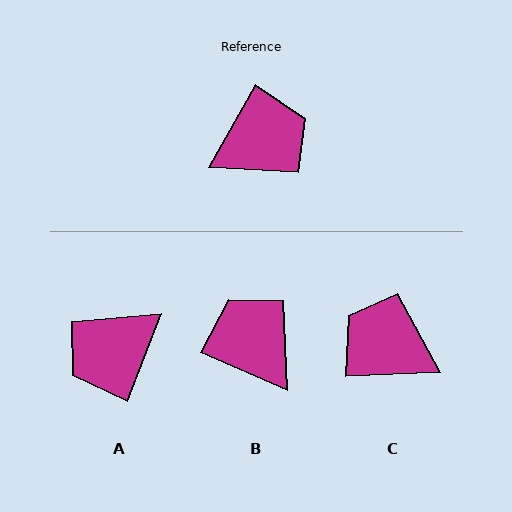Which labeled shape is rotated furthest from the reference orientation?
A, about 172 degrees away.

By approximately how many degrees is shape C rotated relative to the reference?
Approximately 122 degrees counter-clockwise.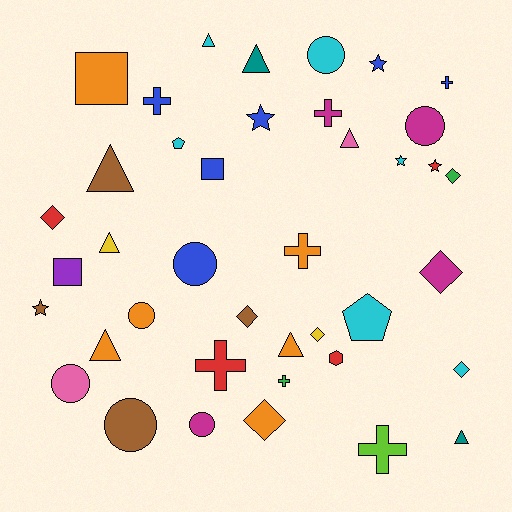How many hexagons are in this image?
There is 1 hexagon.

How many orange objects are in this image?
There are 6 orange objects.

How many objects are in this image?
There are 40 objects.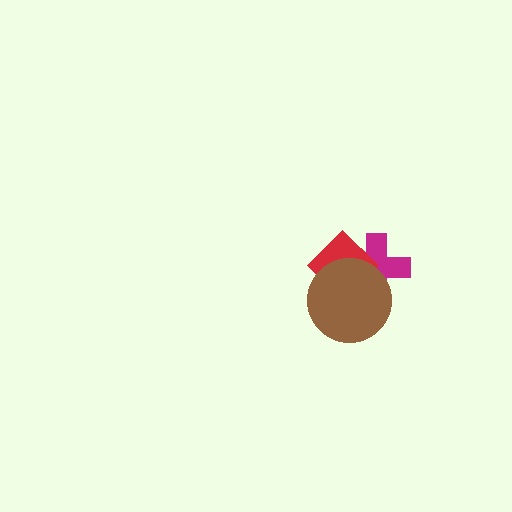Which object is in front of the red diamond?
The brown circle is in front of the red diamond.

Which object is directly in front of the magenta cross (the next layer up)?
The red diamond is directly in front of the magenta cross.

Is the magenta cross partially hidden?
Yes, it is partially covered by another shape.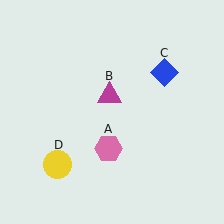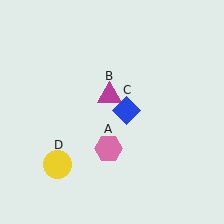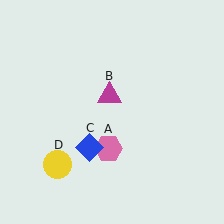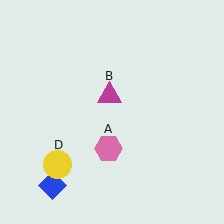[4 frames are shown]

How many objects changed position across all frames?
1 object changed position: blue diamond (object C).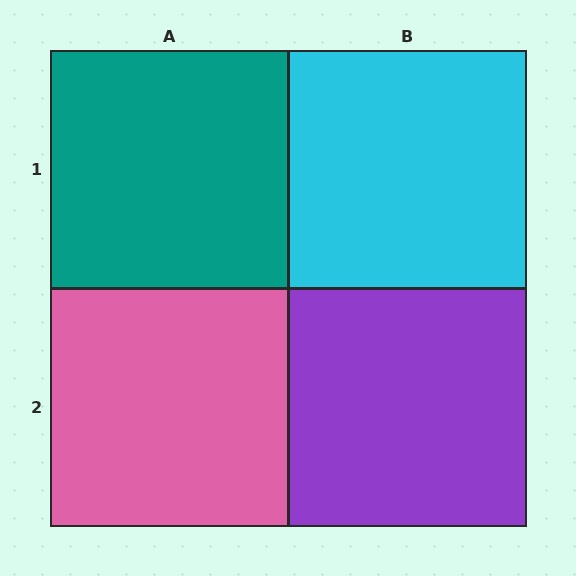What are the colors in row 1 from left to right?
Teal, cyan.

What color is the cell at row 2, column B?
Purple.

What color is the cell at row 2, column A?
Pink.